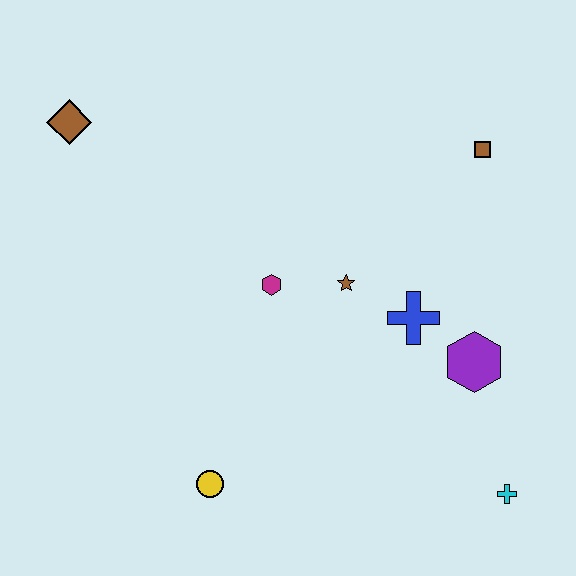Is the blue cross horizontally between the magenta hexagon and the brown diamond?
No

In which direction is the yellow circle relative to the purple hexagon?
The yellow circle is to the left of the purple hexagon.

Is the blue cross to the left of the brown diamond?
No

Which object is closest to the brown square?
The blue cross is closest to the brown square.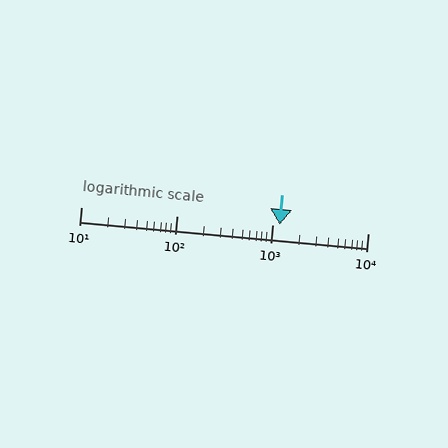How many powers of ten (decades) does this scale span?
The scale spans 3 decades, from 10 to 10000.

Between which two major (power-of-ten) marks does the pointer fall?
The pointer is between 1000 and 10000.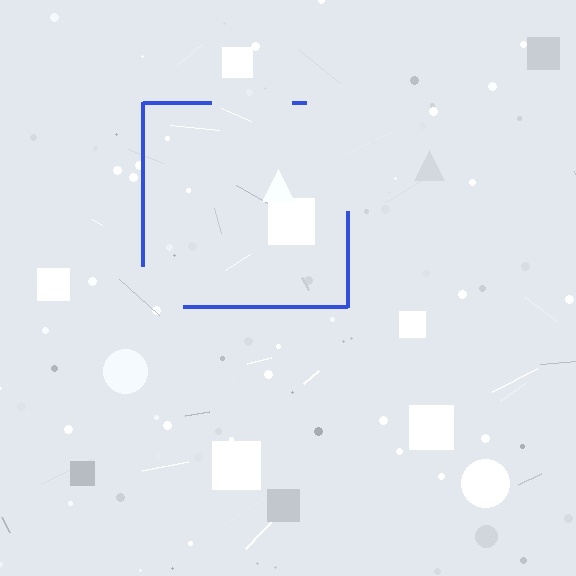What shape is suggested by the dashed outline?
The dashed outline suggests a square.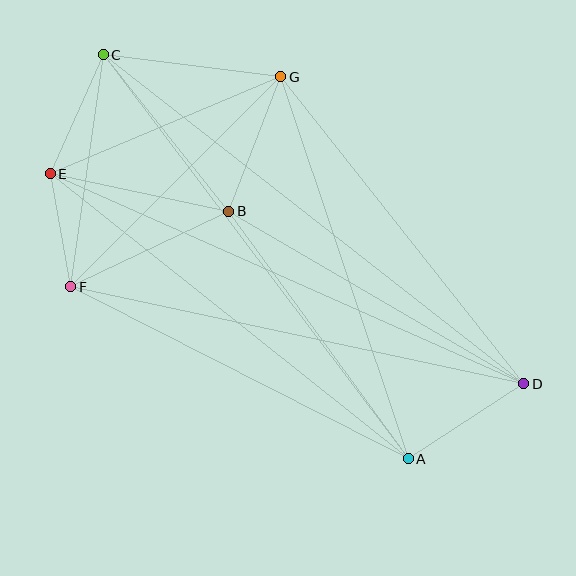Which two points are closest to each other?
Points E and F are closest to each other.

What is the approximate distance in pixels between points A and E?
The distance between A and E is approximately 458 pixels.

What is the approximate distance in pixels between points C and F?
The distance between C and F is approximately 235 pixels.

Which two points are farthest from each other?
Points C and D are farthest from each other.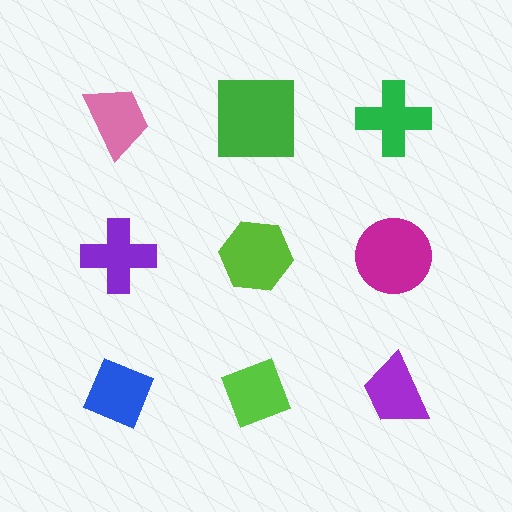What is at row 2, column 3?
A magenta circle.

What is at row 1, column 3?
A green cross.